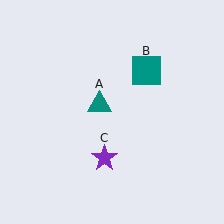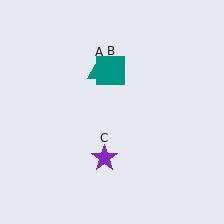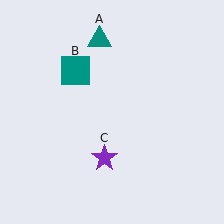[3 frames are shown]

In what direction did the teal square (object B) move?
The teal square (object B) moved left.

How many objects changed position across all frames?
2 objects changed position: teal triangle (object A), teal square (object B).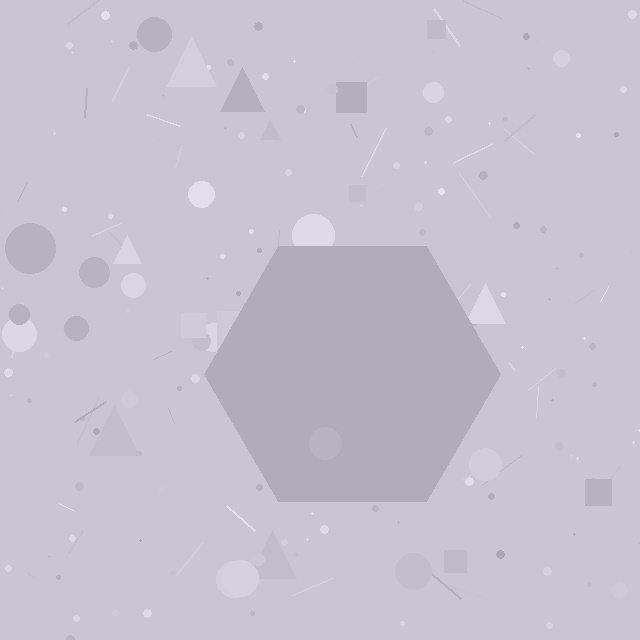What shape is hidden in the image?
A hexagon is hidden in the image.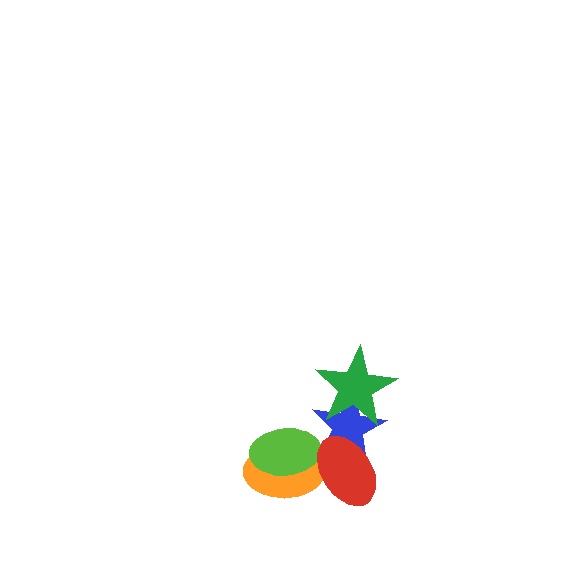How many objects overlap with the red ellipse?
3 objects overlap with the red ellipse.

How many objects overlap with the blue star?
3 objects overlap with the blue star.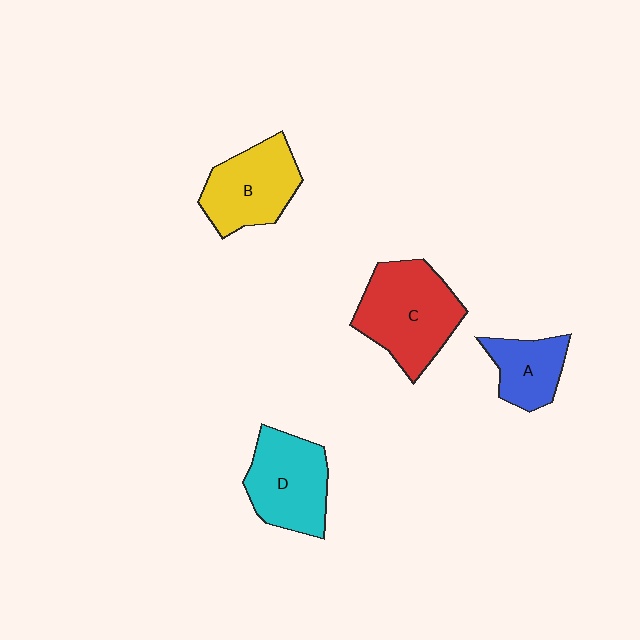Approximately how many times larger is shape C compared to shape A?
Approximately 1.8 times.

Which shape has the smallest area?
Shape A (blue).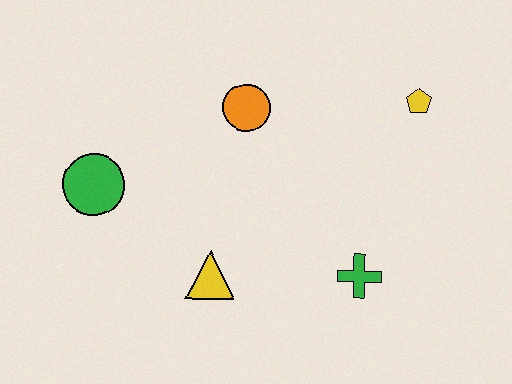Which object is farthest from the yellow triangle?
The yellow pentagon is farthest from the yellow triangle.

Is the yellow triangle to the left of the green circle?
No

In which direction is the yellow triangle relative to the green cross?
The yellow triangle is to the left of the green cross.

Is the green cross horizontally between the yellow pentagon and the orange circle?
Yes